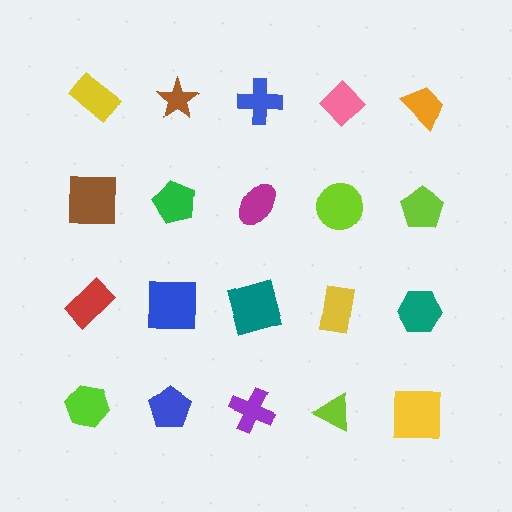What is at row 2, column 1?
A brown square.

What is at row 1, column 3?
A blue cross.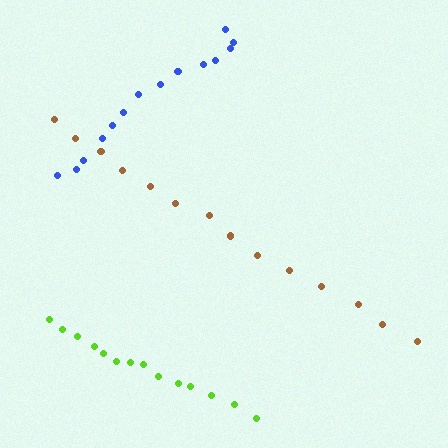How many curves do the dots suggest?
There are 3 distinct paths.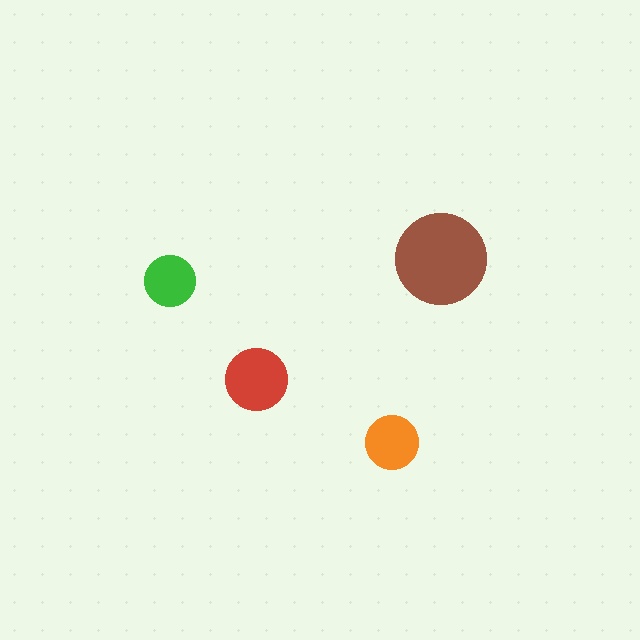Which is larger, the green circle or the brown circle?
The brown one.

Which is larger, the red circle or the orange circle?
The red one.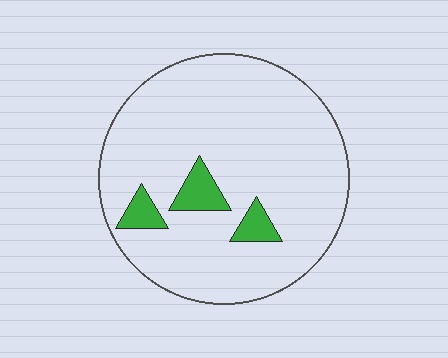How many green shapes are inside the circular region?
3.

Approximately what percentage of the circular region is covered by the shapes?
Approximately 10%.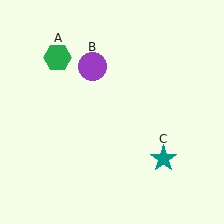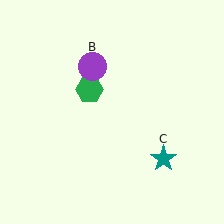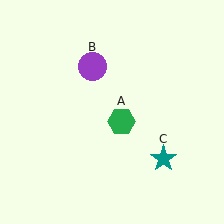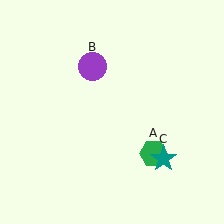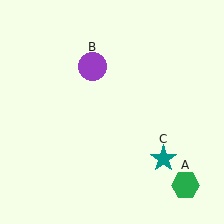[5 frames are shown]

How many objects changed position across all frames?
1 object changed position: green hexagon (object A).